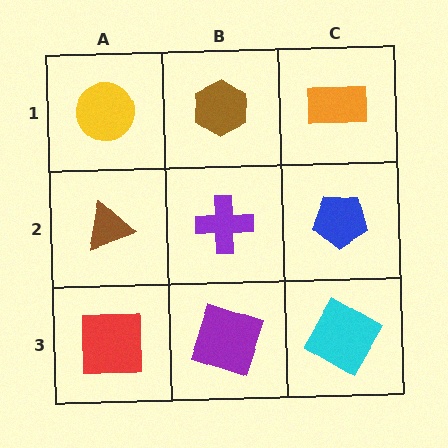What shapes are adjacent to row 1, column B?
A purple cross (row 2, column B), a yellow circle (row 1, column A), an orange rectangle (row 1, column C).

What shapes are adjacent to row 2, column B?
A brown hexagon (row 1, column B), a purple square (row 3, column B), a brown triangle (row 2, column A), a blue pentagon (row 2, column C).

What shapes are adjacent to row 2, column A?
A yellow circle (row 1, column A), a red square (row 3, column A), a purple cross (row 2, column B).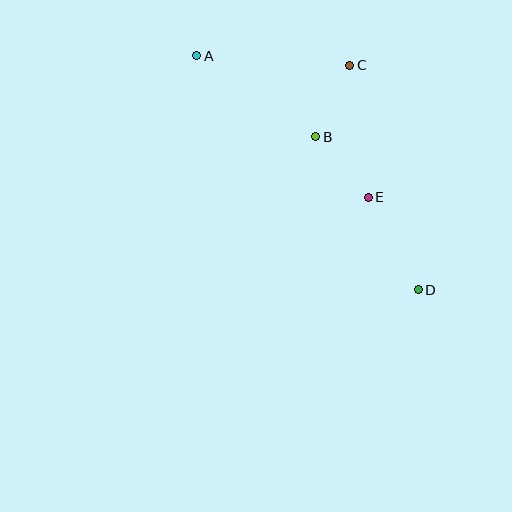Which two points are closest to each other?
Points B and C are closest to each other.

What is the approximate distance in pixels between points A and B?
The distance between A and B is approximately 144 pixels.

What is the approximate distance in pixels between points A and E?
The distance between A and E is approximately 222 pixels.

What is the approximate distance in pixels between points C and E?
The distance between C and E is approximately 133 pixels.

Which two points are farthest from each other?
Points A and D are farthest from each other.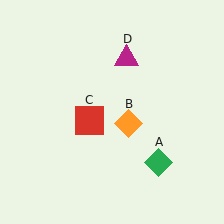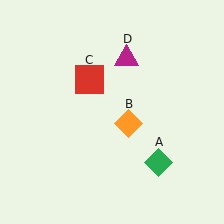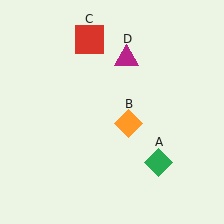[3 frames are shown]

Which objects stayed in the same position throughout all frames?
Green diamond (object A) and orange diamond (object B) and magenta triangle (object D) remained stationary.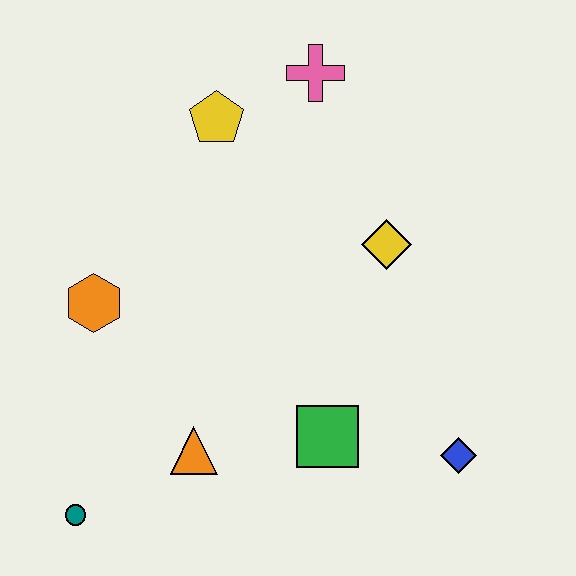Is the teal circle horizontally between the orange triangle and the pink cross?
No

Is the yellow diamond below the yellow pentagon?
Yes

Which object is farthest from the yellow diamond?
The teal circle is farthest from the yellow diamond.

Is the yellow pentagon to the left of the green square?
Yes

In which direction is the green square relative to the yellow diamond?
The green square is below the yellow diamond.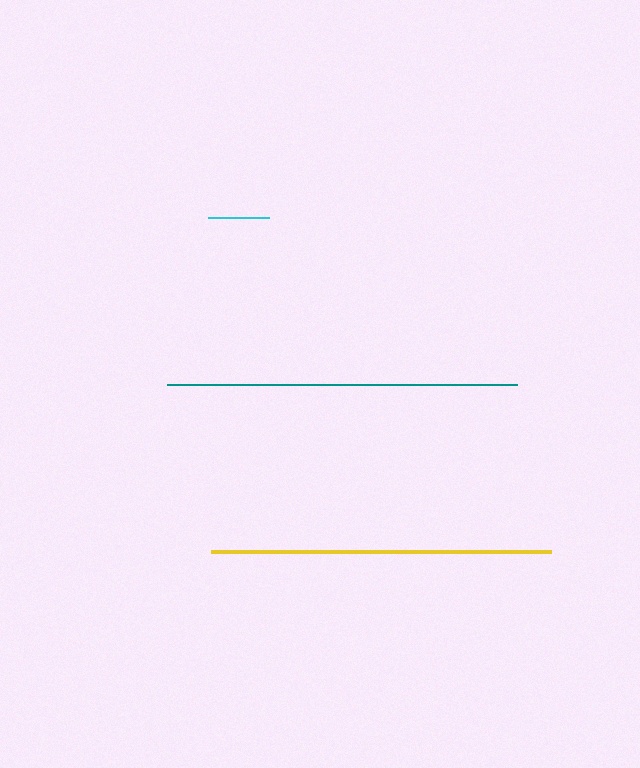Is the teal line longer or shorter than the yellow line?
The teal line is longer than the yellow line.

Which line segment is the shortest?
The cyan line is the shortest at approximately 61 pixels.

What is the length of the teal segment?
The teal segment is approximately 350 pixels long.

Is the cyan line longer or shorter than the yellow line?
The yellow line is longer than the cyan line.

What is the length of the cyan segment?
The cyan segment is approximately 61 pixels long.